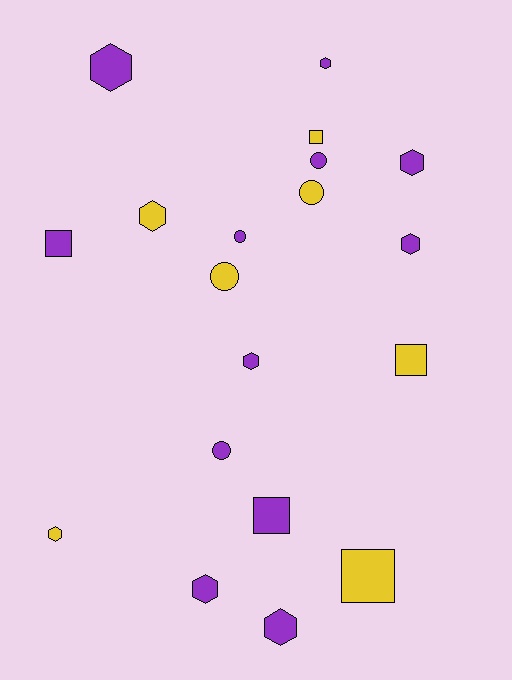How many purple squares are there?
There are 2 purple squares.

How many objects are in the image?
There are 19 objects.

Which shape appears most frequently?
Hexagon, with 9 objects.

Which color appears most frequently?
Purple, with 12 objects.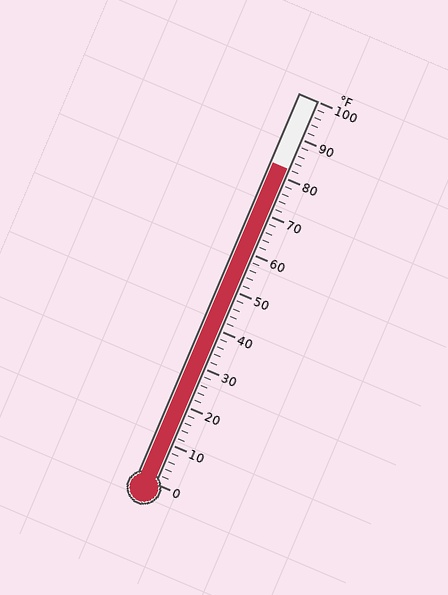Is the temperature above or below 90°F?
The temperature is below 90°F.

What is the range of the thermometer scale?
The thermometer scale ranges from 0°F to 100°F.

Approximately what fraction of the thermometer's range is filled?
The thermometer is filled to approximately 80% of its range.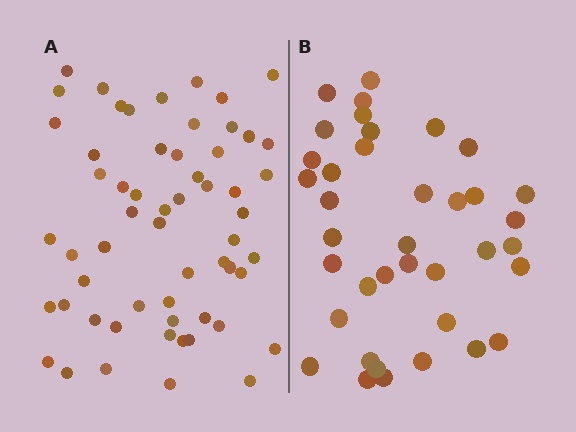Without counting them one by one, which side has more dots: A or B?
Region A (the left region) has more dots.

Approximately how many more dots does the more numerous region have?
Region A has approximately 20 more dots than region B.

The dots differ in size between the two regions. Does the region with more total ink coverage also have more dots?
No. Region B has more total ink coverage because its dots are larger, but region A actually contains more individual dots. Total area can be misleading — the number of items is what matters here.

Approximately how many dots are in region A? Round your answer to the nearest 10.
About 60 dots. (The exact count is 58, which rounds to 60.)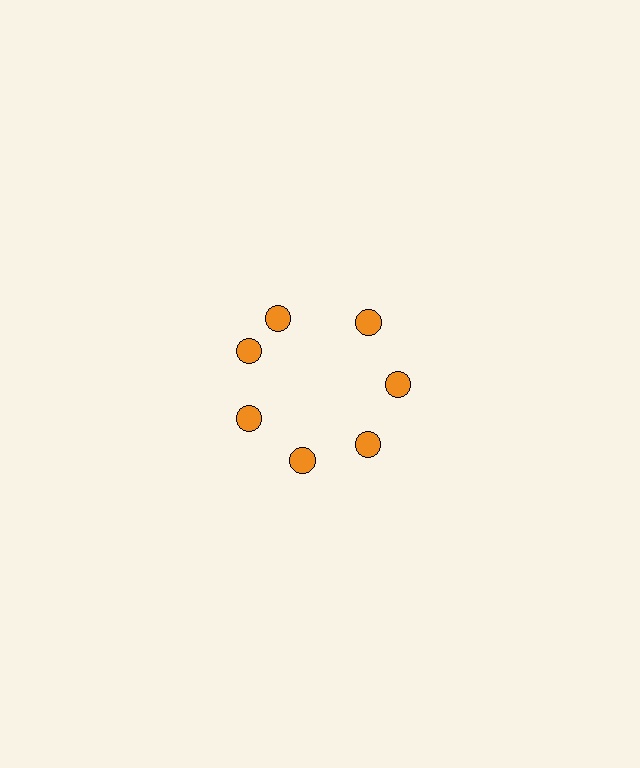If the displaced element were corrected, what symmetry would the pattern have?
It would have 7-fold rotational symmetry — the pattern would map onto itself every 51 degrees.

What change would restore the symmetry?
The symmetry would be restored by rotating it back into even spacing with its neighbors so that all 7 circles sit at equal angles and equal distance from the center.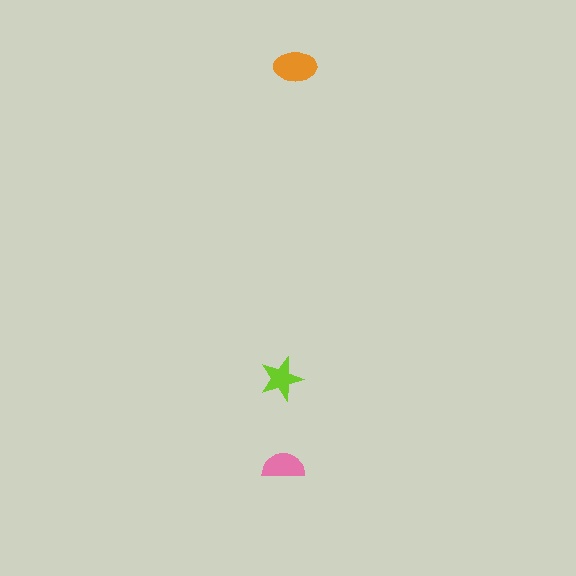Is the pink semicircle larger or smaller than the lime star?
Larger.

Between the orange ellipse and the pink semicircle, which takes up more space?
The orange ellipse.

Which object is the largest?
The orange ellipse.